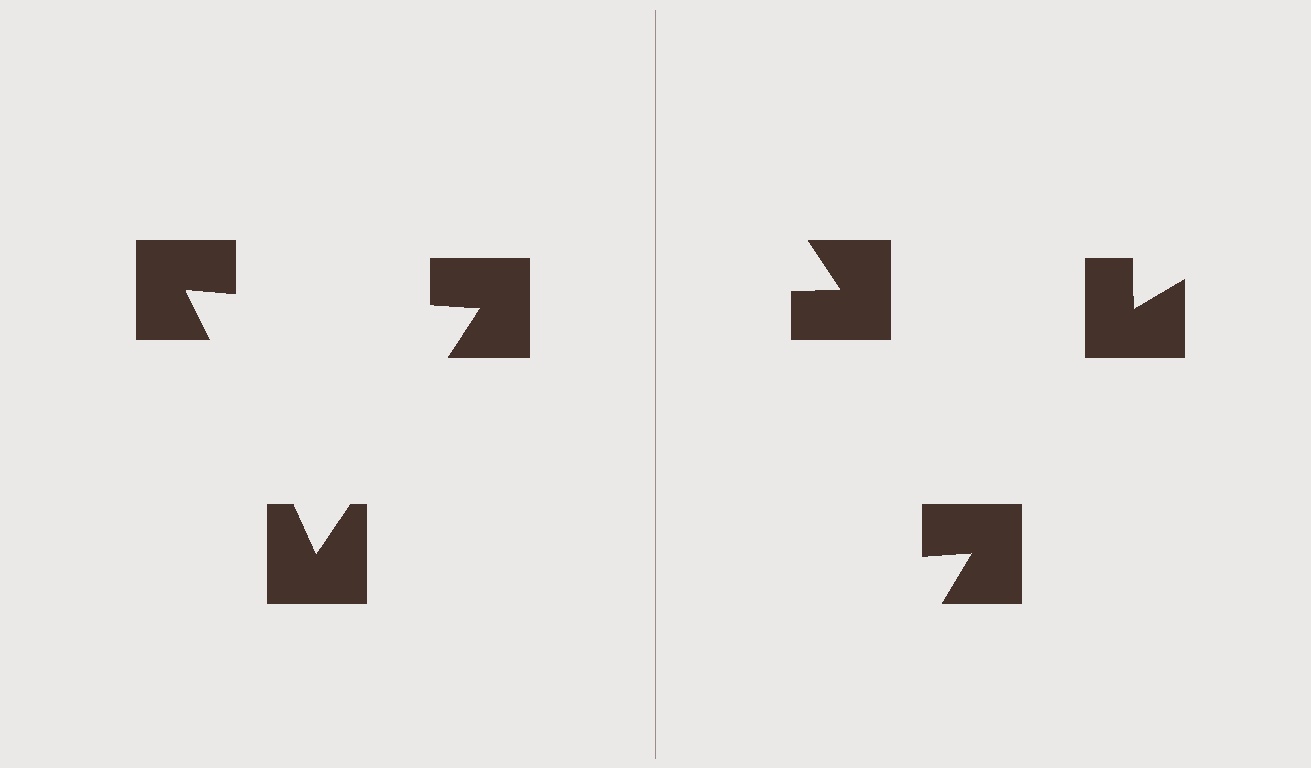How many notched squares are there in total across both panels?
6 — 3 on each side.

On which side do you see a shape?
An illusory triangle appears on the left side. On the right side the wedge cuts are rotated, so no coherent shape forms.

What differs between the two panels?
The notched squares are positioned identically on both sides; only the wedge orientations differ. On the left they align to a triangle; on the right they are misaligned.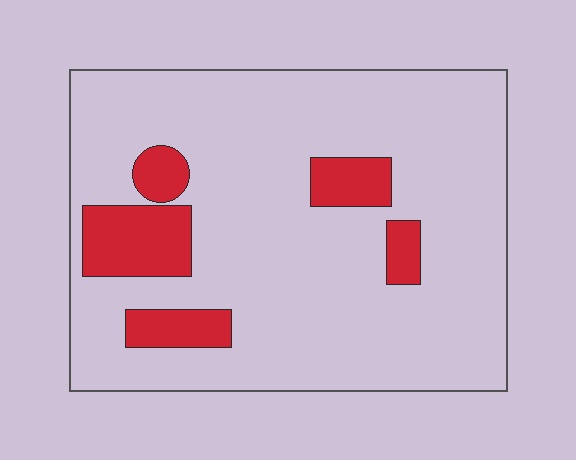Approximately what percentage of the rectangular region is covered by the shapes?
Approximately 15%.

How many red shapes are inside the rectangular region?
5.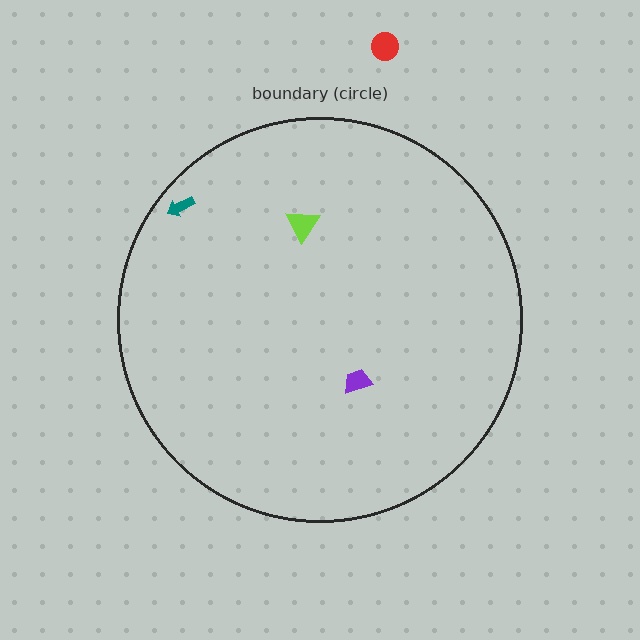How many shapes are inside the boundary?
3 inside, 1 outside.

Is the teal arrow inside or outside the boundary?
Inside.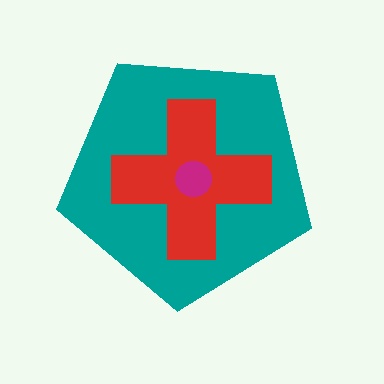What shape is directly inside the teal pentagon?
The red cross.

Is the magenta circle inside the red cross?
Yes.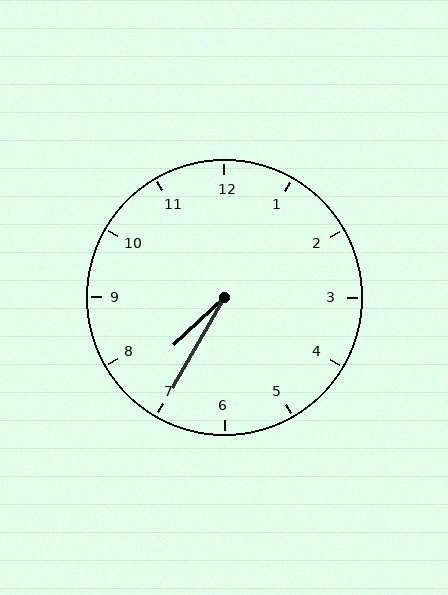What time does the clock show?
7:35.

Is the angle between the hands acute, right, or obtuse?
It is acute.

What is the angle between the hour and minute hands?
Approximately 18 degrees.